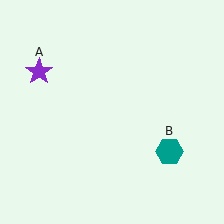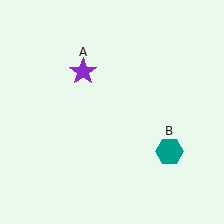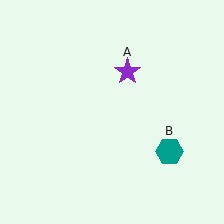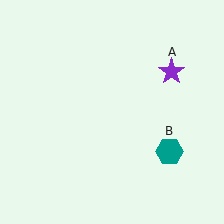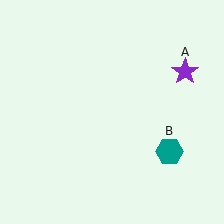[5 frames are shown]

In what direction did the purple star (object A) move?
The purple star (object A) moved right.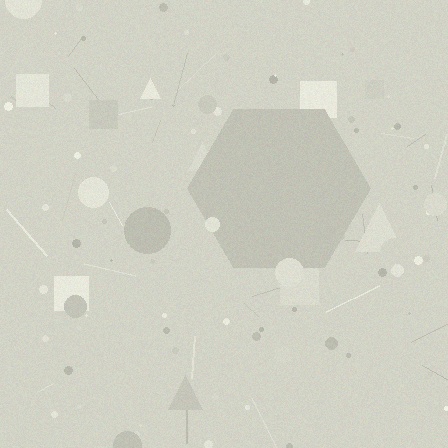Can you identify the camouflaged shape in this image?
The camouflaged shape is a hexagon.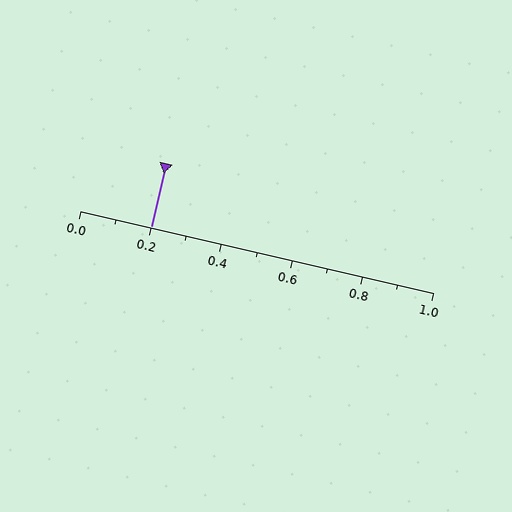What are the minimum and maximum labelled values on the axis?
The axis runs from 0.0 to 1.0.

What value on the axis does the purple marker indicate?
The marker indicates approximately 0.2.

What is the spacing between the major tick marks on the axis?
The major ticks are spaced 0.2 apart.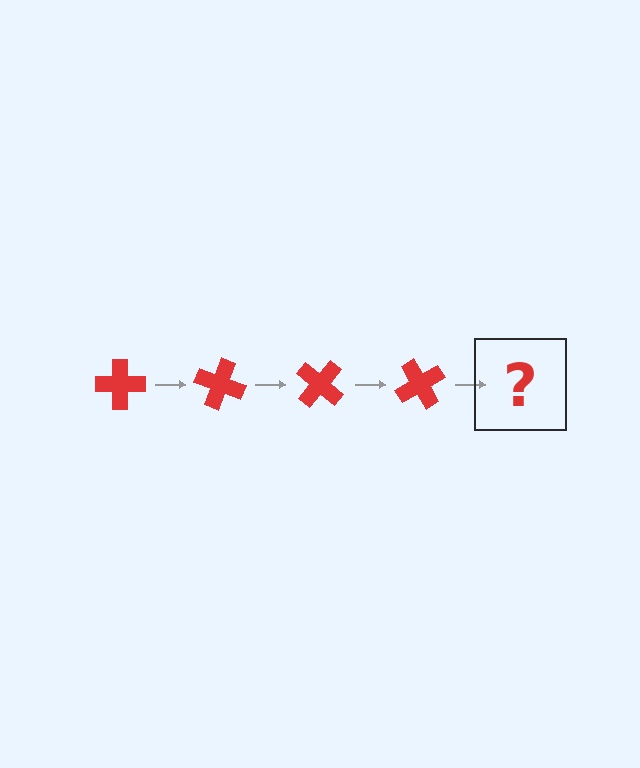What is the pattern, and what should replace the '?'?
The pattern is that the cross rotates 20 degrees each step. The '?' should be a red cross rotated 80 degrees.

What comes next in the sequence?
The next element should be a red cross rotated 80 degrees.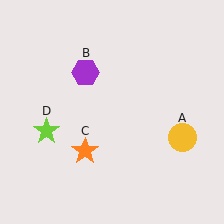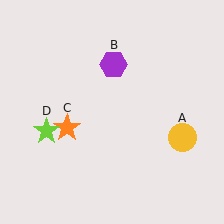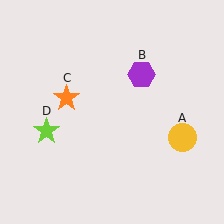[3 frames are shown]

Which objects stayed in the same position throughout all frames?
Yellow circle (object A) and lime star (object D) remained stationary.